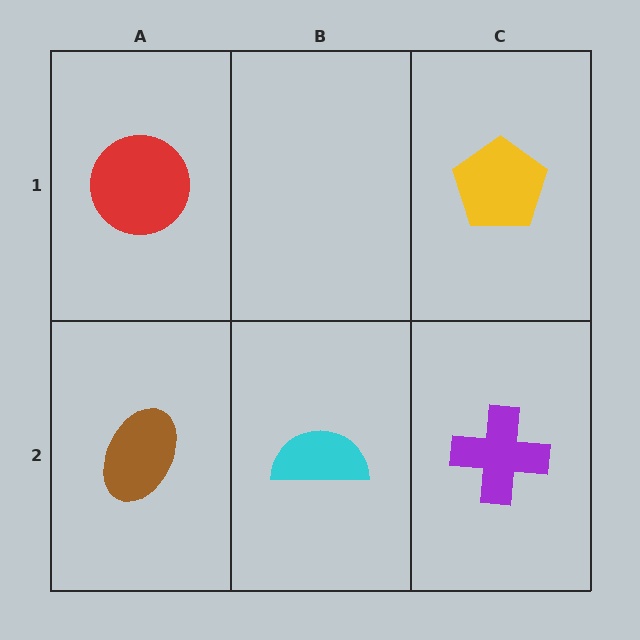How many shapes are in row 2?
3 shapes.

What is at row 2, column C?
A purple cross.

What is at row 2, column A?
A brown ellipse.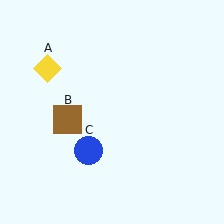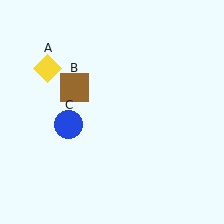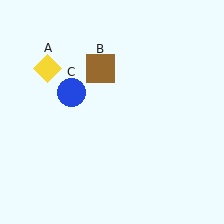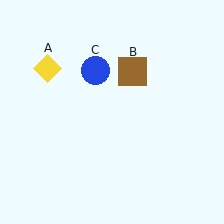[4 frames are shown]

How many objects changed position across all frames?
2 objects changed position: brown square (object B), blue circle (object C).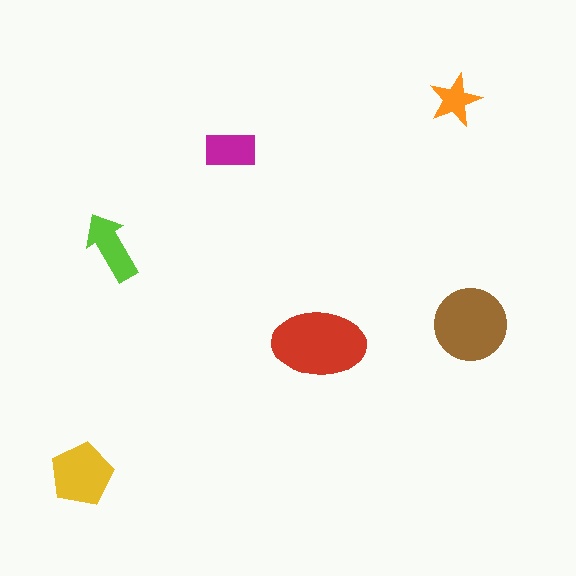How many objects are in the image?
There are 6 objects in the image.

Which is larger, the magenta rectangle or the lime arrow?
The lime arrow.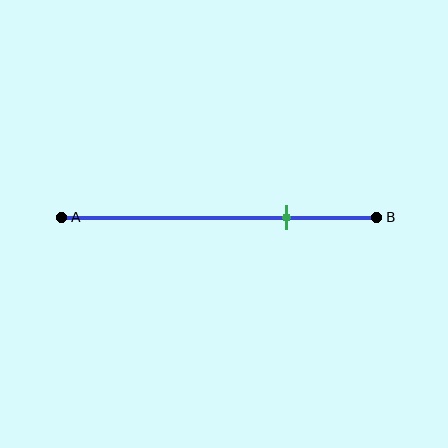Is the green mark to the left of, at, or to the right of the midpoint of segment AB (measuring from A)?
The green mark is to the right of the midpoint of segment AB.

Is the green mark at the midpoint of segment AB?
No, the mark is at about 70% from A, not at the 50% midpoint.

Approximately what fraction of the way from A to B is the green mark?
The green mark is approximately 70% of the way from A to B.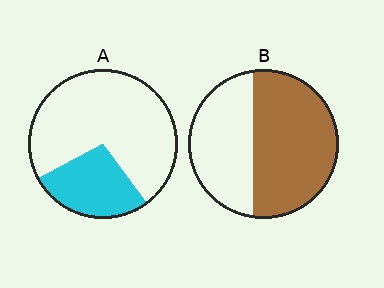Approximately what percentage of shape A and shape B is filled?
A is approximately 30% and B is approximately 60%.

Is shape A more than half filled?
No.